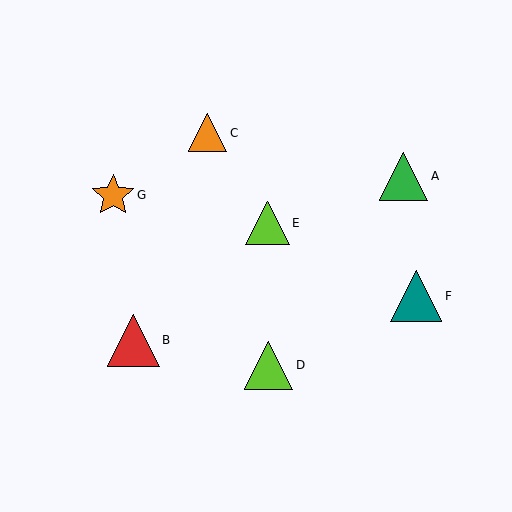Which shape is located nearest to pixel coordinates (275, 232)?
The lime triangle (labeled E) at (268, 223) is nearest to that location.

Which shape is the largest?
The red triangle (labeled B) is the largest.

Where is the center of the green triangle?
The center of the green triangle is at (404, 176).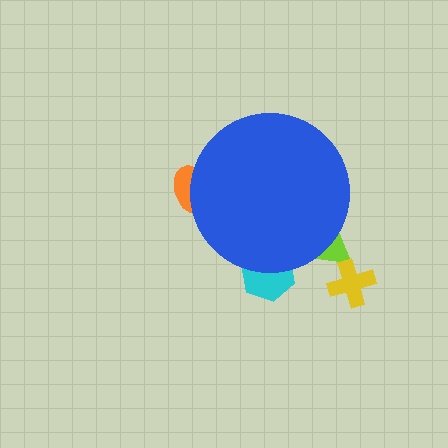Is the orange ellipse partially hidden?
Yes, the orange ellipse is partially hidden behind the blue circle.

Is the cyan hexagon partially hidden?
Yes, the cyan hexagon is partially hidden behind the blue circle.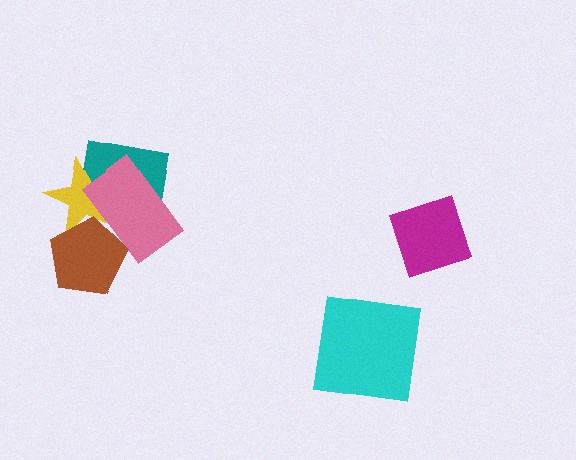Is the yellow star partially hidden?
Yes, it is partially covered by another shape.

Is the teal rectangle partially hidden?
Yes, it is partially covered by another shape.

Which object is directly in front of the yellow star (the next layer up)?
The pink rectangle is directly in front of the yellow star.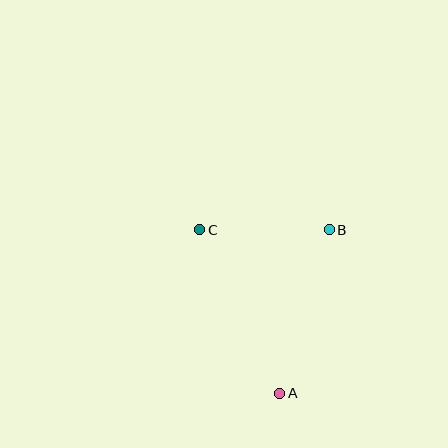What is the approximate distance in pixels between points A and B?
The distance between A and B is approximately 171 pixels.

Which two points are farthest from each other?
Points A and C are farthest from each other.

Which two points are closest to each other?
Points B and C are closest to each other.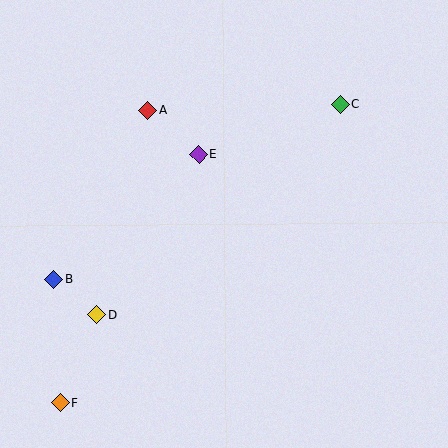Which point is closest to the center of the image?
Point E at (199, 154) is closest to the center.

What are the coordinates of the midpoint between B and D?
The midpoint between B and D is at (75, 297).